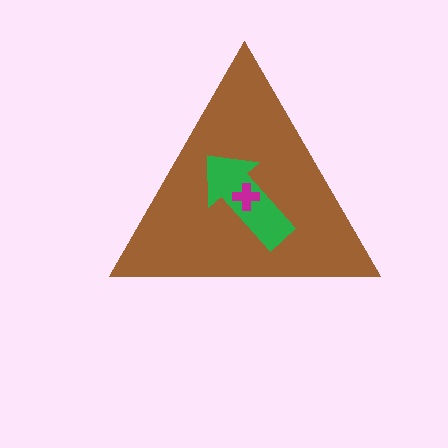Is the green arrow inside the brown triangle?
Yes.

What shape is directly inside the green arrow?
The magenta cross.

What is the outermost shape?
The brown triangle.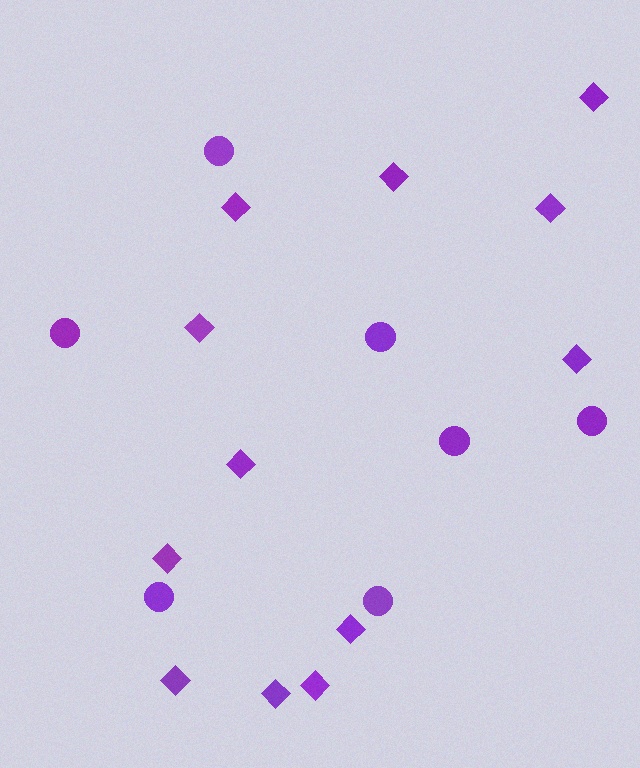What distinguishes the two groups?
There are 2 groups: one group of diamonds (12) and one group of circles (7).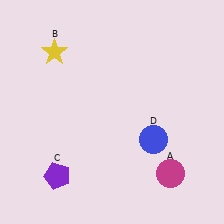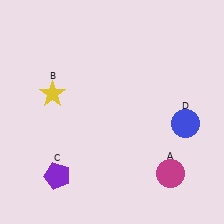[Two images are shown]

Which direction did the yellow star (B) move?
The yellow star (B) moved down.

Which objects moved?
The objects that moved are: the yellow star (B), the blue circle (D).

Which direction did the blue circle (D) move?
The blue circle (D) moved right.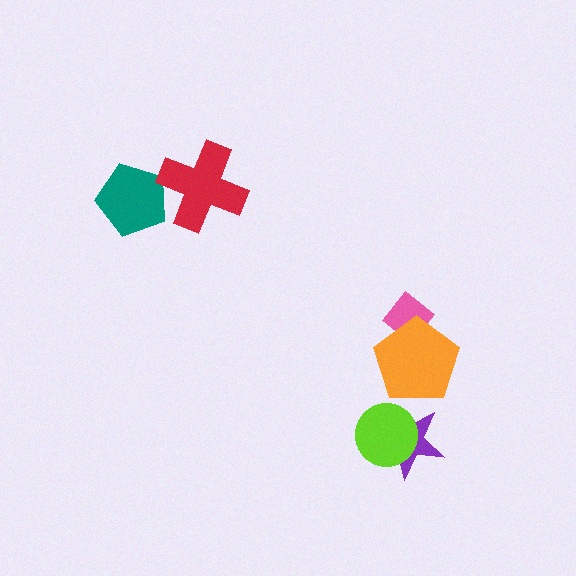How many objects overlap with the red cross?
1 object overlaps with the red cross.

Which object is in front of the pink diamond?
The orange pentagon is in front of the pink diamond.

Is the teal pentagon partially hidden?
Yes, it is partially covered by another shape.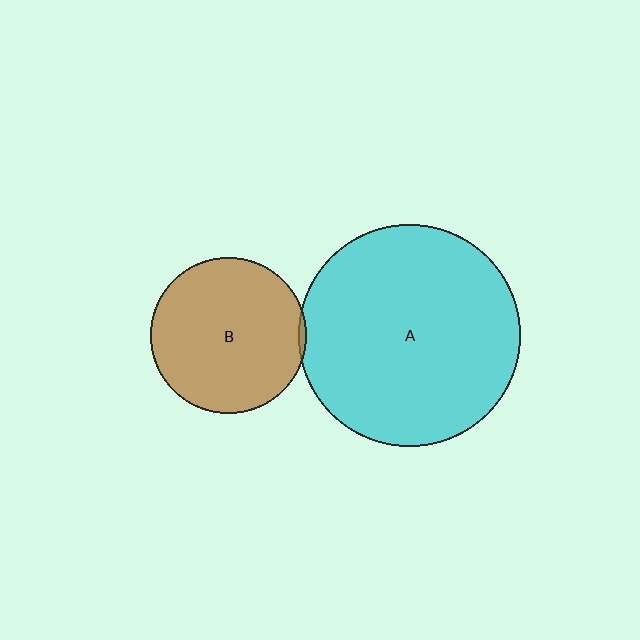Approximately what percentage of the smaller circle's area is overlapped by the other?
Approximately 5%.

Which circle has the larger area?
Circle A (cyan).